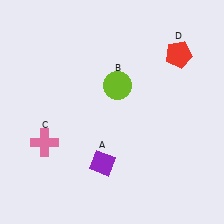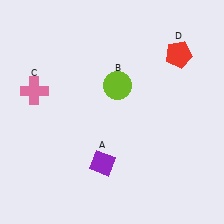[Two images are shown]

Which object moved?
The pink cross (C) moved up.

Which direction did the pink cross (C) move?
The pink cross (C) moved up.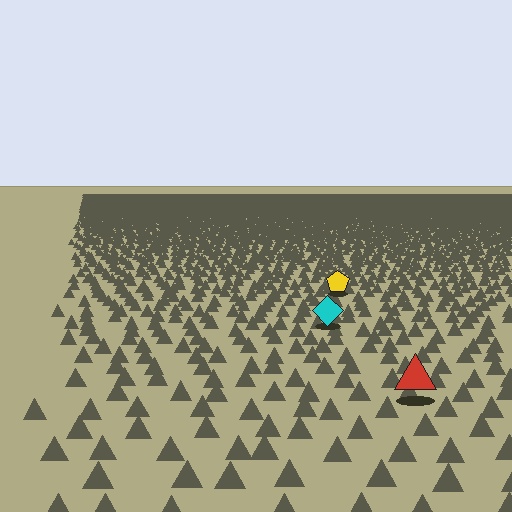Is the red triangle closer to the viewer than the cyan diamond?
Yes. The red triangle is closer — you can tell from the texture gradient: the ground texture is coarser near it.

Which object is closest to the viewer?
The red triangle is closest. The texture marks near it are larger and more spread out.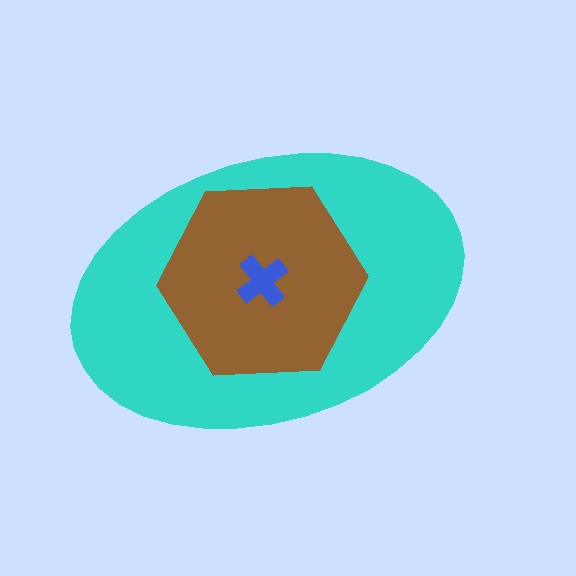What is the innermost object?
The blue cross.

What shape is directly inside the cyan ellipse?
The brown hexagon.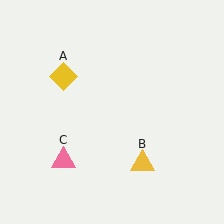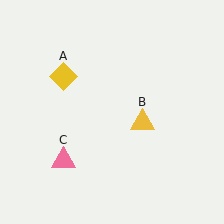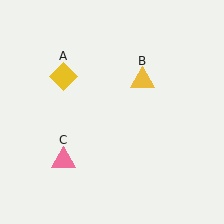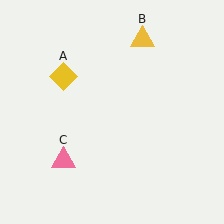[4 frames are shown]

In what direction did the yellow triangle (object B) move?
The yellow triangle (object B) moved up.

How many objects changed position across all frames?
1 object changed position: yellow triangle (object B).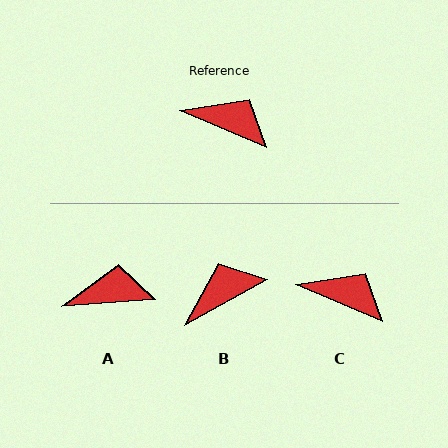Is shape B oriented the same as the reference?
No, it is off by about 52 degrees.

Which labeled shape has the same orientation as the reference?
C.